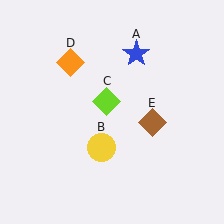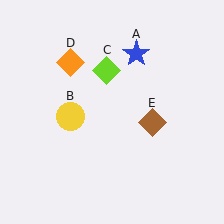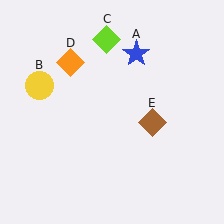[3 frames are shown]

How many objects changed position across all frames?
2 objects changed position: yellow circle (object B), lime diamond (object C).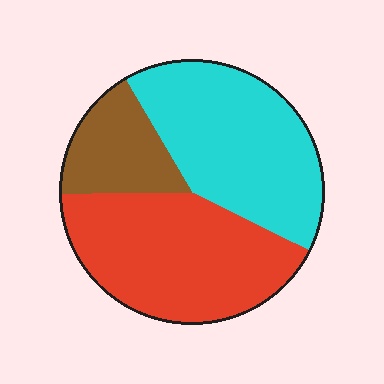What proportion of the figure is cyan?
Cyan covers 41% of the figure.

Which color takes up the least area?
Brown, at roughly 15%.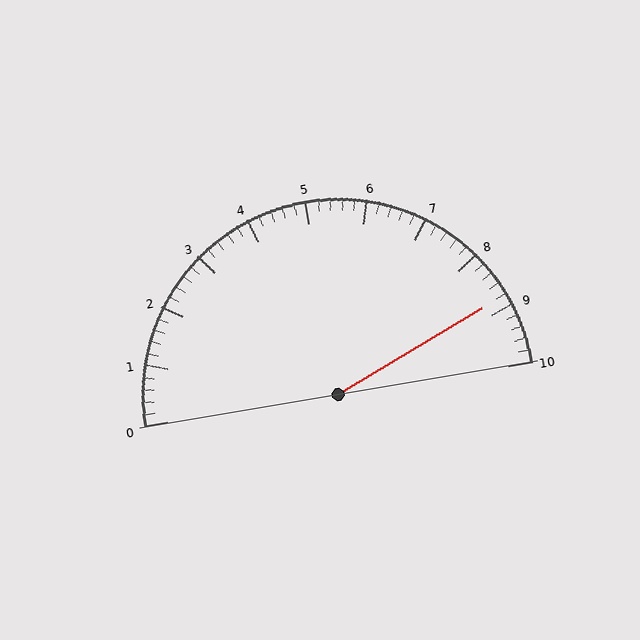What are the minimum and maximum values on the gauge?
The gauge ranges from 0 to 10.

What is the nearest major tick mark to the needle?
The nearest major tick mark is 9.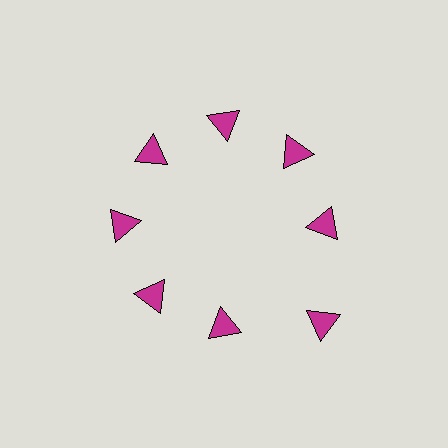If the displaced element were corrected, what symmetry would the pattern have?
It would have 8-fold rotational symmetry — the pattern would map onto itself every 45 degrees.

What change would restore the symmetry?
The symmetry would be restored by moving it inward, back onto the ring so that all 8 triangles sit at equal angles and equal distance from the center.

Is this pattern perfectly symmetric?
No. The 8 magenta triangles are arranged in a ring, but one element near the 4 o'clock position is pushed outward from the center, breaking the 8-fold rotational symmetry.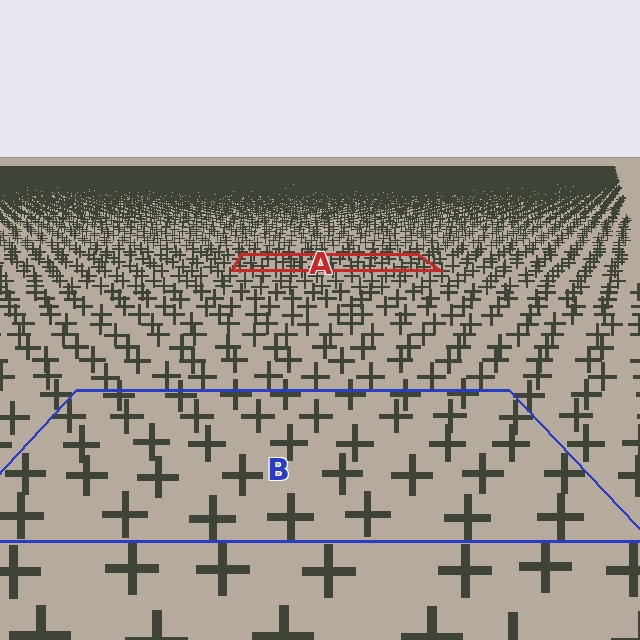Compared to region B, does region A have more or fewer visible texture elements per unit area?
Region A has more texture elements per unit area — they are packed more densely because it is farther away.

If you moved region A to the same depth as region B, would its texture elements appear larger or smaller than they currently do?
They would appear larger. At a closer depth, the same texture elements are projected at a bigger on-screen size.